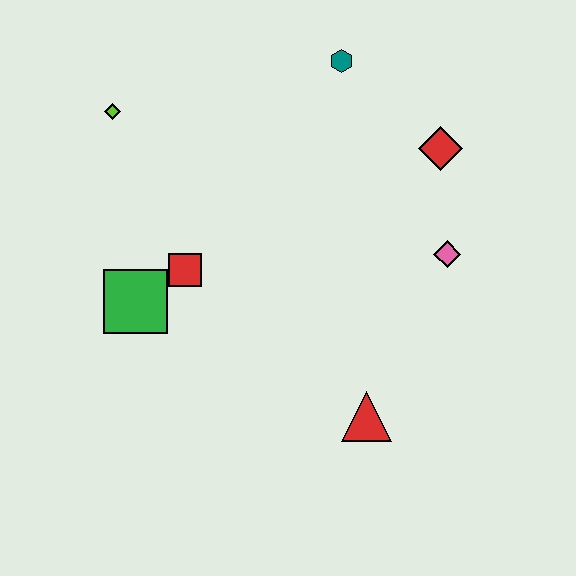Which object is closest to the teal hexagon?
The red diamond is closest to the teal hexagon.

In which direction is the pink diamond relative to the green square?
The pink diamond is to the right of the green square.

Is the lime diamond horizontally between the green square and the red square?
No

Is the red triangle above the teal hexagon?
No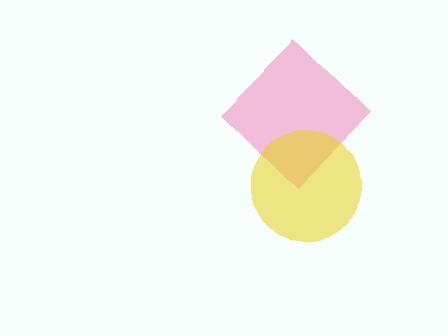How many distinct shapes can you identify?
There are 2 distinct shapes: a pink diamond, a yellow circle.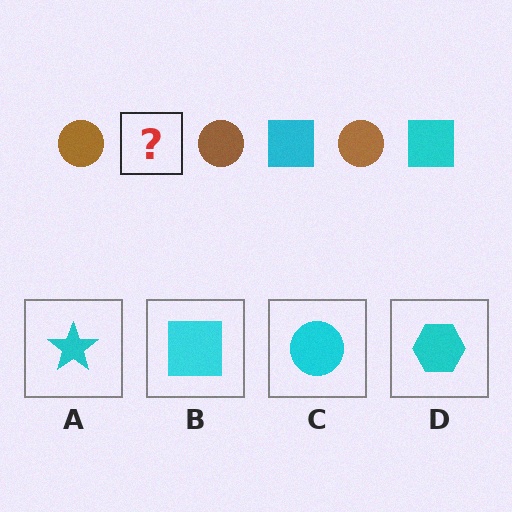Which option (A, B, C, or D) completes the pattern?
B.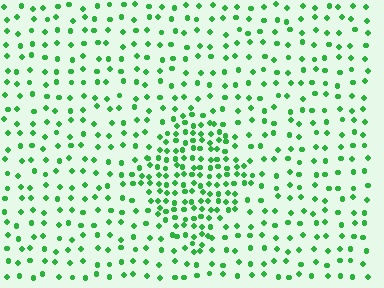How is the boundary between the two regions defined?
The boundary is defined by a change in element density (approximately 2.2x ratio). All elements are the same color, size, and shape.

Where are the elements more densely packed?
The elements are more densely packed inside the diamond boundary.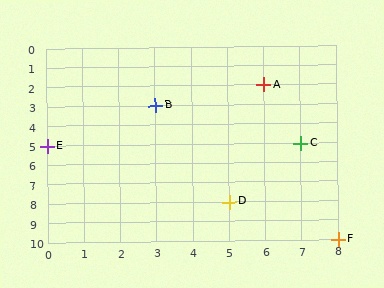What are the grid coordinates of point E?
Point E is at grid coordinates (0, 5).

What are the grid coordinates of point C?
Point C is at grid coordinates (7, 5).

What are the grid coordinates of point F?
Point F is at grid coordinates (8, 10).